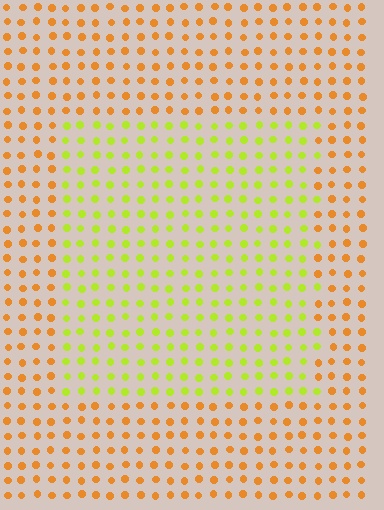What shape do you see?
I see a rectangle.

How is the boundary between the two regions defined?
The boundary is defined purely by a slight shift in hue (about 48 degrees). Spacing, size, and orientation are identical on both sides.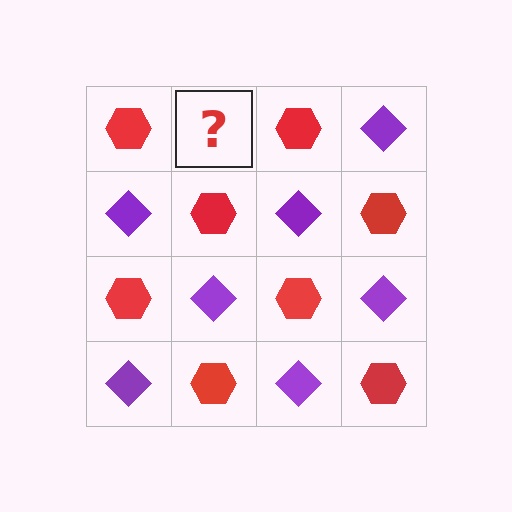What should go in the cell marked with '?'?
The missing cell should contain a purple diamond.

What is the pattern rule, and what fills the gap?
The rule is that it alternates red hexagon and purple diamond in a checkerboard pattern. The gap should be filled with a purple diamond.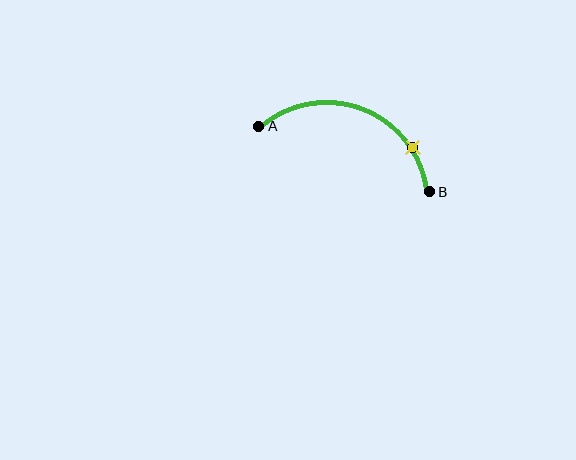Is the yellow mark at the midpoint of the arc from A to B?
No. The yellow mark lies on the arc but is closer to endpoint B. The arc midpoint would be at the point on the curve equidistant along the arc from both A and B.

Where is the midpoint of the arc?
The arc midpoint is the point on the curve farthest from the straight line joining A and B. It sits above that line.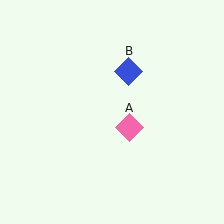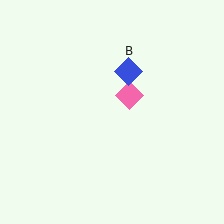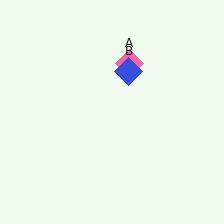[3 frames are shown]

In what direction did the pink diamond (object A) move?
The pink diamond (object A) moved up.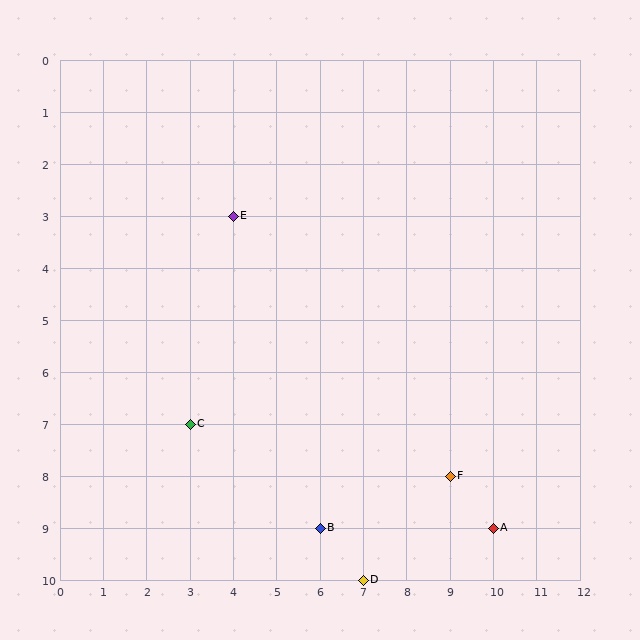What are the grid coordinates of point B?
Point B is at grid coordinates (6, 9).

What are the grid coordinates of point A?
Point A is at grid coordinates (10, 9).